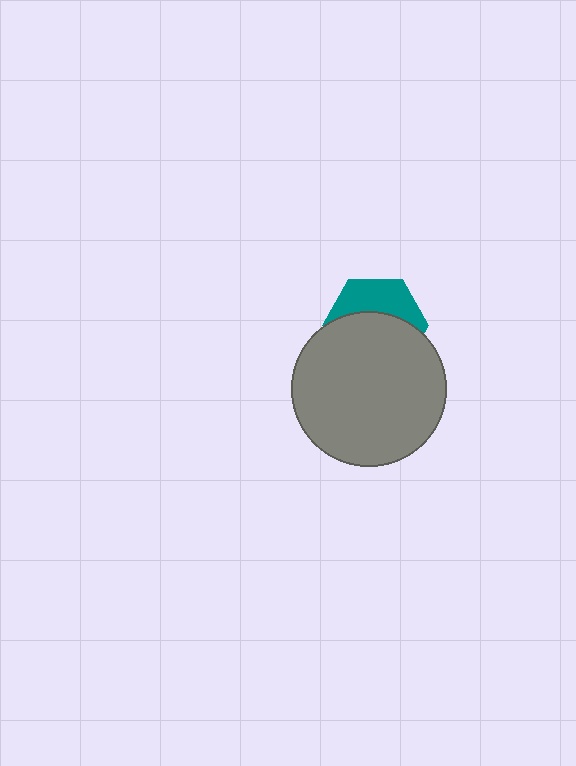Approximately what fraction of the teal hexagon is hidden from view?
Roughly 61% of the teal hexagon is hidden behind the gray circle.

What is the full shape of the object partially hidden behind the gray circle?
The partially hidden object is a teal hexagon.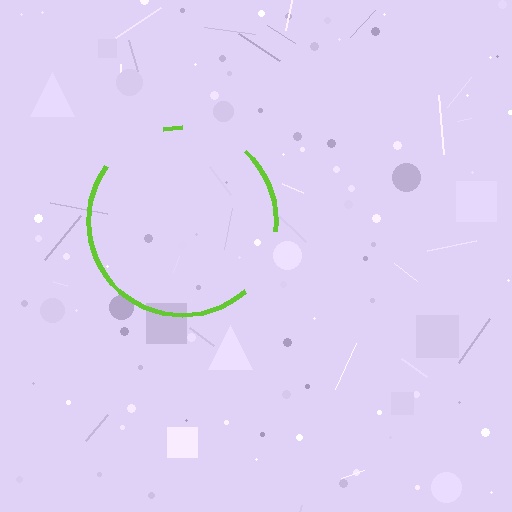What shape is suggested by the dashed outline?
The dashed outline suggests a circle.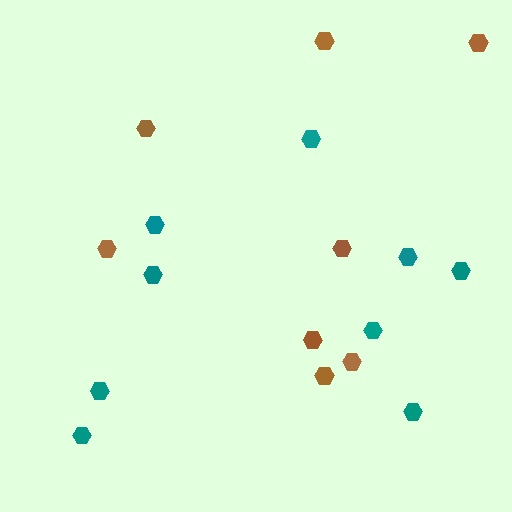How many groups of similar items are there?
There are 2 groups: one group of brown hexagons (8) and one group of teal hexagons (9).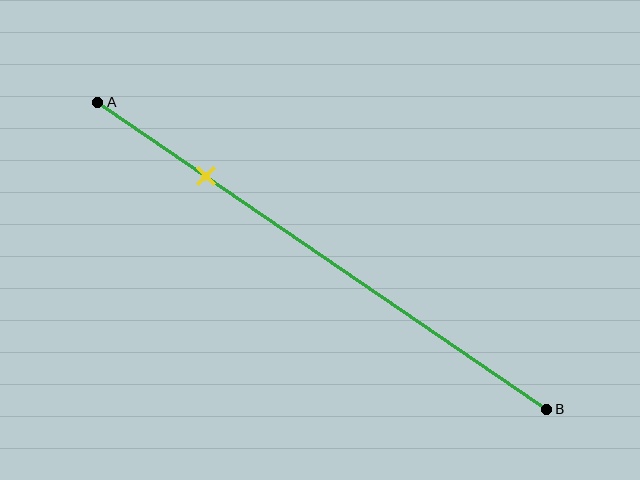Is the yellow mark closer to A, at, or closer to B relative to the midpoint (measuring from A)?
The yellow mark is closer to point A than the midpoint of segment AB.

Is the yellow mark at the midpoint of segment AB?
No, the mark is at about 25% from A, not at the 50% midpoint.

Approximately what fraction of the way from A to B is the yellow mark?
The yellow mark is approximately 25% of the way from A to B.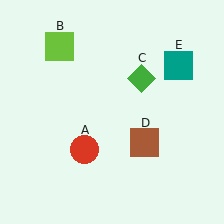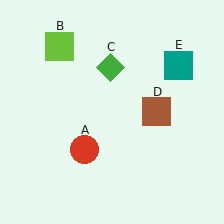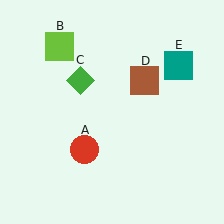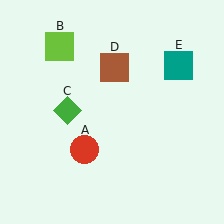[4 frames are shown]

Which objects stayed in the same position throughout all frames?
Red circle (object A) and lime square (object B) and teal square (object E) remained stationary.